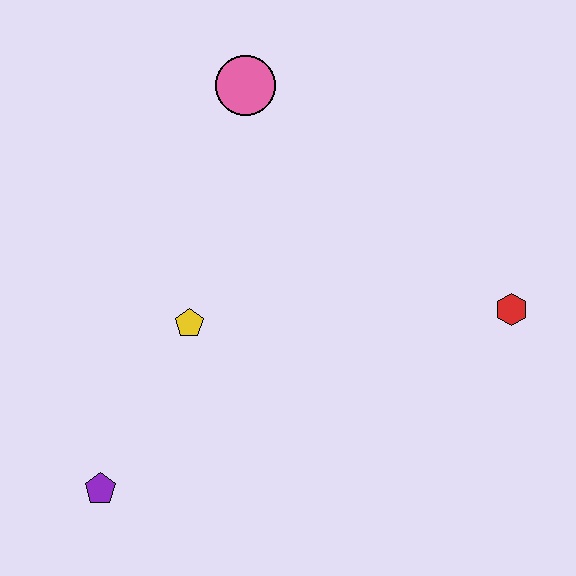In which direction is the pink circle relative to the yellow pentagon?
The pink circle is above the yellow pentagon.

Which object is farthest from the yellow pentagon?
The red hexagon is farthest from the yellow pentagon.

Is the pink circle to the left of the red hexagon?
Yes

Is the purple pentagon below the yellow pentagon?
Yes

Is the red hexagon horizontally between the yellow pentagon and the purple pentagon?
No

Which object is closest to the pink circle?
The yellow pentagon is closest to the pink circle.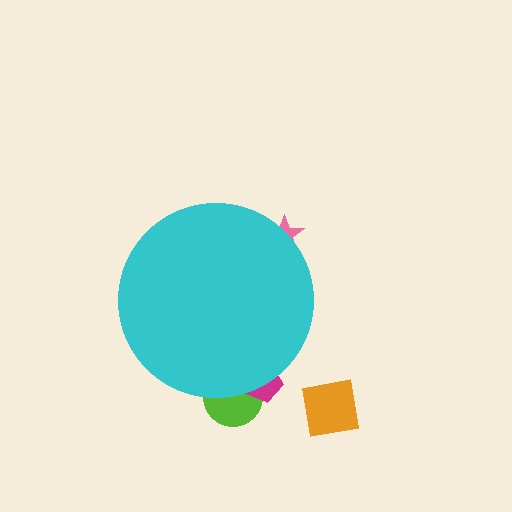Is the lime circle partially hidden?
Yes, the lime circle is partially hidden behind the cyan circle.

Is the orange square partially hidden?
No, the orange square is fully visible.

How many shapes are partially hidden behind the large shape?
3 shapes are partially hidden.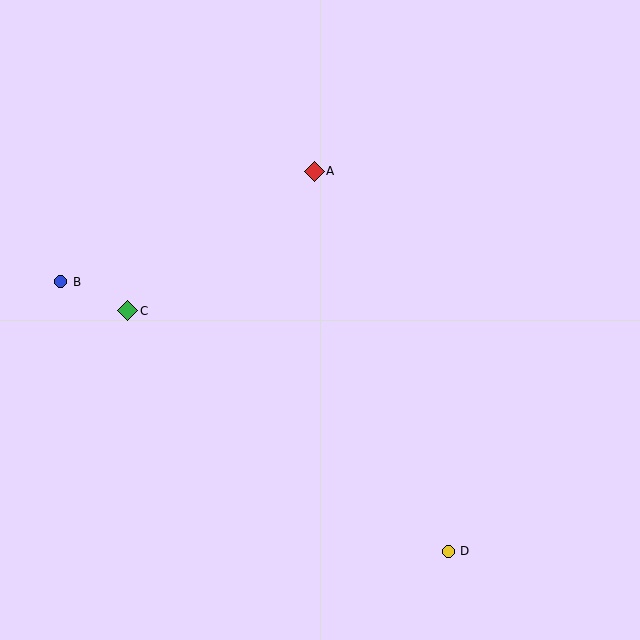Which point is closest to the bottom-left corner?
Point C is closest to the bottom-left corner.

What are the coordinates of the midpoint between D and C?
The midpoint between D and C is at (288, 431).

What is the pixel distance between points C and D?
The distance between C and D is 400 pixels.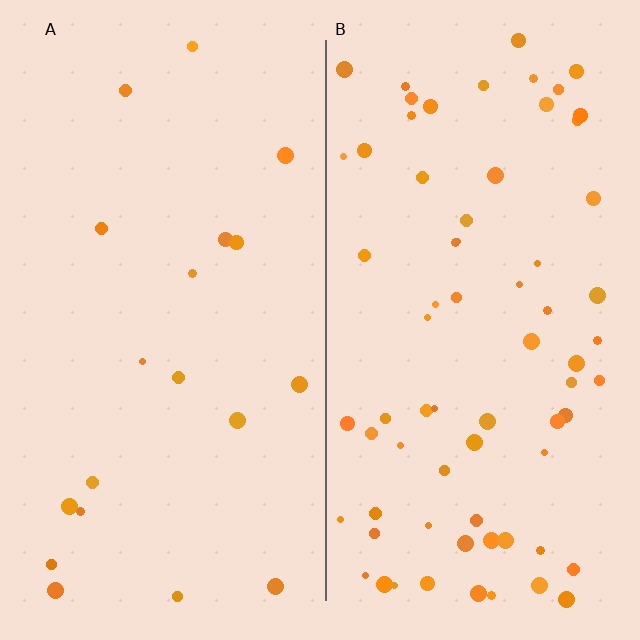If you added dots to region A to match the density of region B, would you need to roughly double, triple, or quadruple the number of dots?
Approximately quadruple.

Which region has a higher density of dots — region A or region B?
B (the right).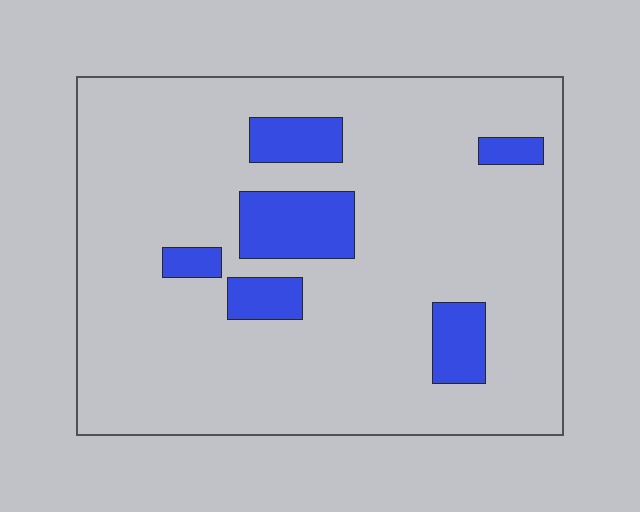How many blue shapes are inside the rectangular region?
6.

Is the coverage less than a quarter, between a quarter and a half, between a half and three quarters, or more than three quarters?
Less than a quarter.